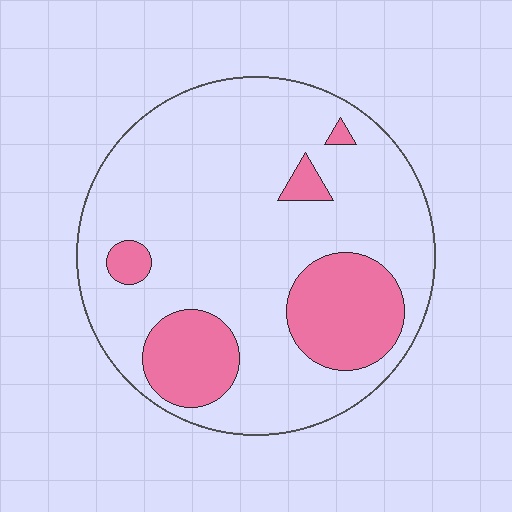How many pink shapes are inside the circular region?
5.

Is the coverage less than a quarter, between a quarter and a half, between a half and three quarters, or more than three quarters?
Less than a quarter.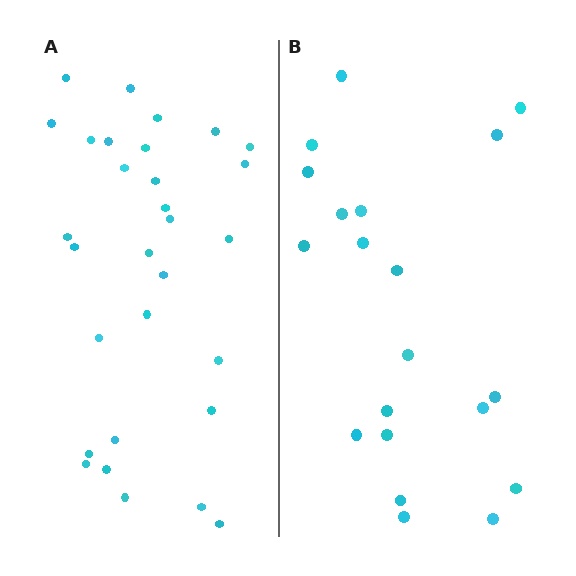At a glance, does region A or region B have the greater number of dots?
Region A (the left region) has more dots.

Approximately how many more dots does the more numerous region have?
Region A has roughly 10 or so more dots than region B.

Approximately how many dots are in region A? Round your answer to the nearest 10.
About 30 dots.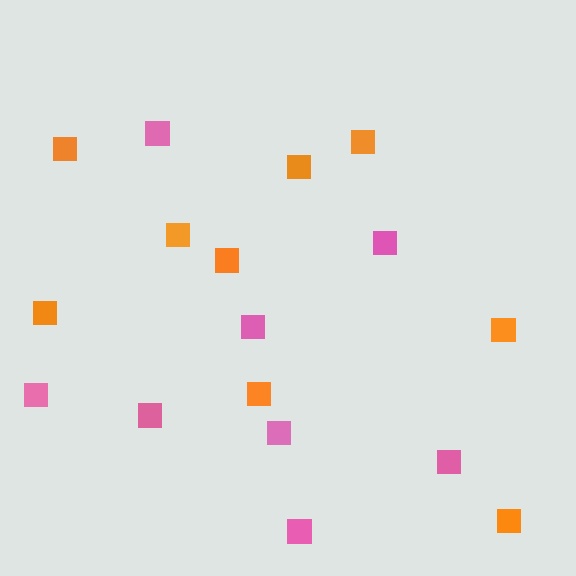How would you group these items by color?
There are 2 groups: one group of pink squares (8) and one group of orange squares (9).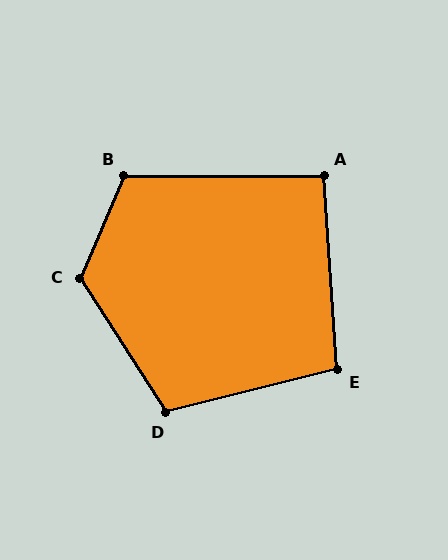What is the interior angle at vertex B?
Approximately 113 degrees (obtuse).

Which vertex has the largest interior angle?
C, at approximately 124 degrees.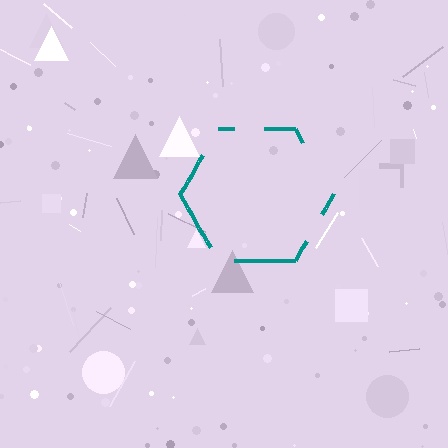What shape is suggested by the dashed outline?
The dashed outline suggests a hexagon.